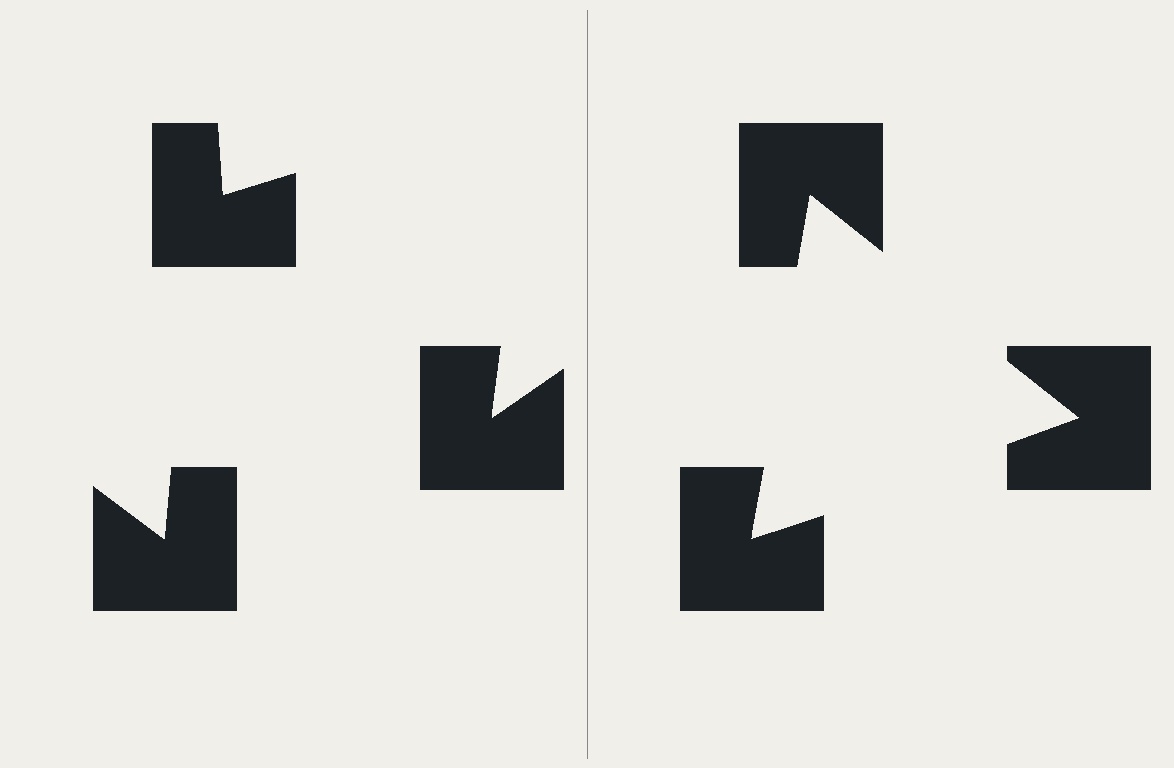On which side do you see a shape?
An illusory triangle appears on the right side. On the left side the wedge cuts are rotated, so no coherent shape forms.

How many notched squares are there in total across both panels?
6 — 3 on each side.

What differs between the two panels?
The notched squares are positioned identically on both sides; only the wedge orientations differ. On the right they align to a triangle; on the left they are misaligned.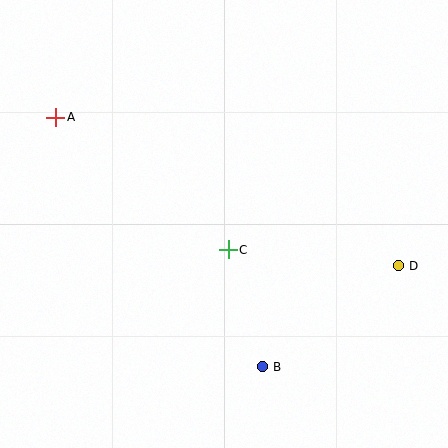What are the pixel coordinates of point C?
Point C is at (228, 250).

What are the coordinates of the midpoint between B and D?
The midpoint between B and D is at (330, 316).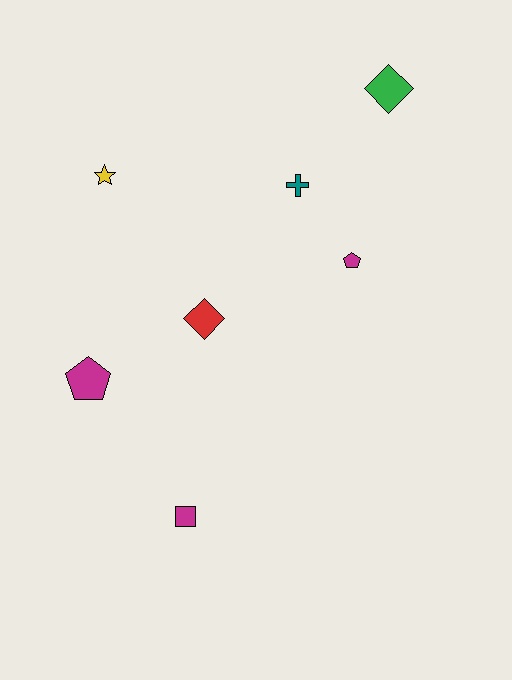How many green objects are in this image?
There is 1 green object.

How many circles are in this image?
There are no circles.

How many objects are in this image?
There are 7 objects.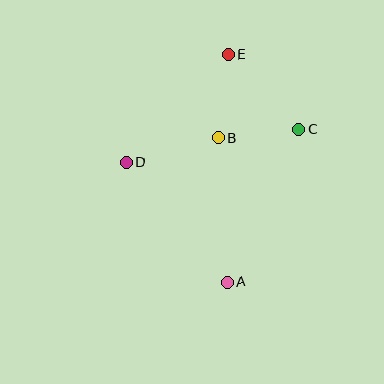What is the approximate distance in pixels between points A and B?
The distance between A and B is approximately 145 pixels.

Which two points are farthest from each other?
Points A and E are farthest from each other.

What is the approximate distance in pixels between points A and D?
The distance between A and D is approximately 157 pixels.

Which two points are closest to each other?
Points B and C are closest to each other.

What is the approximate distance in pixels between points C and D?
The distance between C and D is approximately 176 pixels.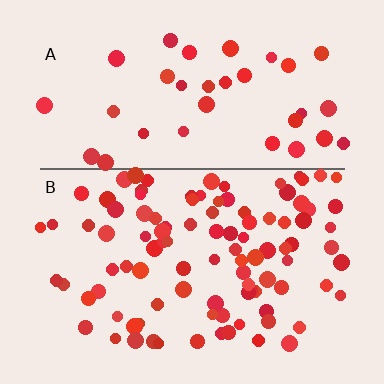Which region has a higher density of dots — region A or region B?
B (the bottom).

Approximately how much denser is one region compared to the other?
Approximately 2.7× — region B over region A.